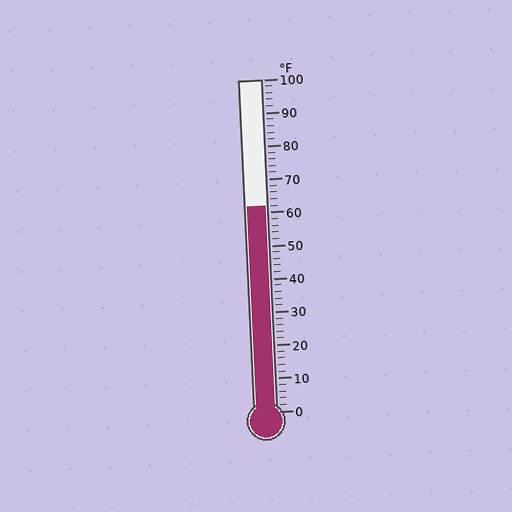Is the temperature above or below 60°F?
The temperature is above 60°F.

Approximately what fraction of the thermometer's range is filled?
The thermometer is filled to approximately 60% of its range.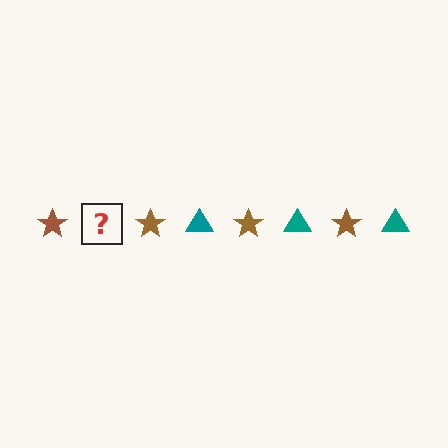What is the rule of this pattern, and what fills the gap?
The rule is that the pattern alternates between brown star and teal triangle. The gap should be filled with a teal triangle.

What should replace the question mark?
The question mark should be replaced with a teal triangle.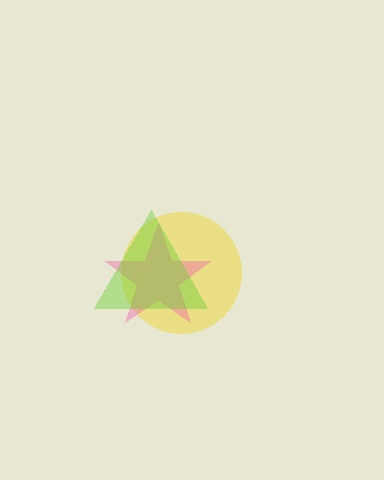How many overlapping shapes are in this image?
There are 3 overlapping shapes in the image.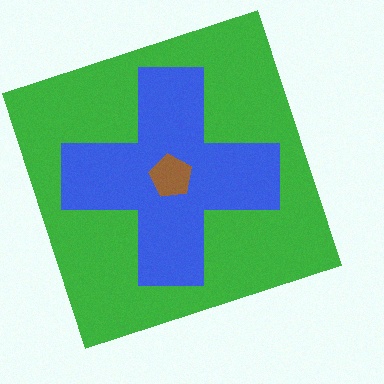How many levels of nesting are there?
3.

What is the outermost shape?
The green square.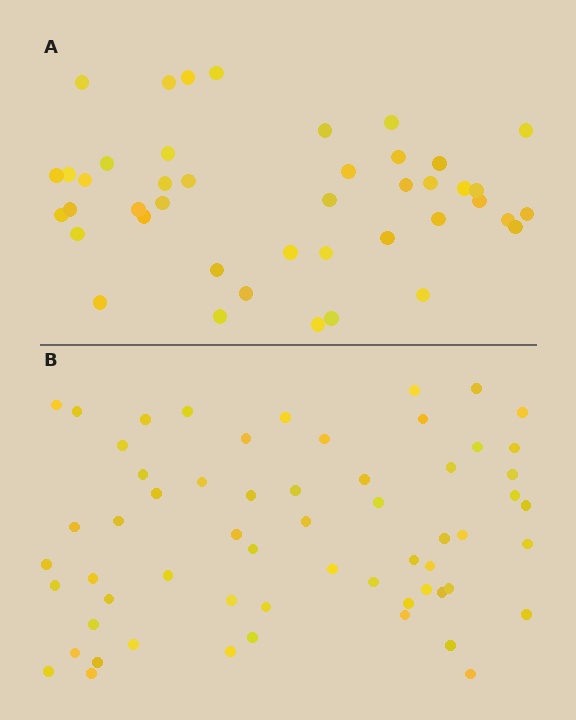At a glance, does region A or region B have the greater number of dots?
Region B (the bottom region) has more dots.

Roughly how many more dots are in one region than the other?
Region B has approximately 15 more dots than region A.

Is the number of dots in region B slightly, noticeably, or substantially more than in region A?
Region B has noticeably more, but not dramatically so. The ratio is roughly 1.4 to 1.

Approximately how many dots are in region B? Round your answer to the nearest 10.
About 60 dots.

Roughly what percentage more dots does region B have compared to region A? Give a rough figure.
About 40% more.